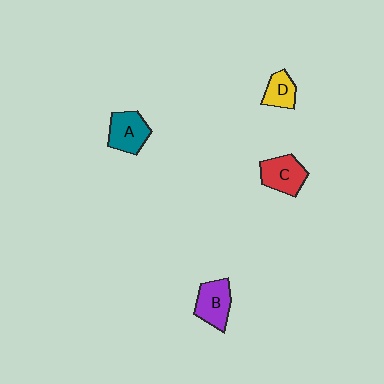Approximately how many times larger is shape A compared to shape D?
Approximately 1.5 times.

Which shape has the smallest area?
Shape D (yellow).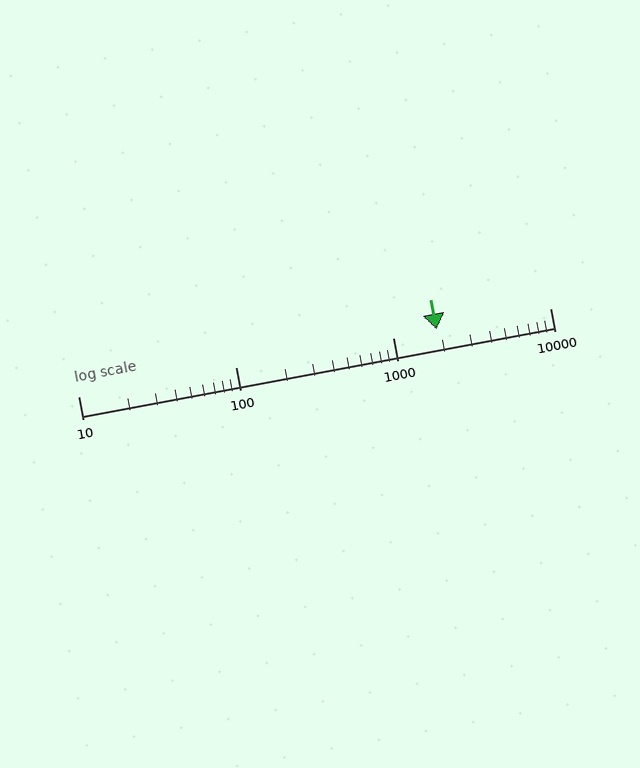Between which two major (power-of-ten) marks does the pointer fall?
The pointer is between 1000 and 10000.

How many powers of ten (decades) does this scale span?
The scale spans 3 decades, from 10 to 10000.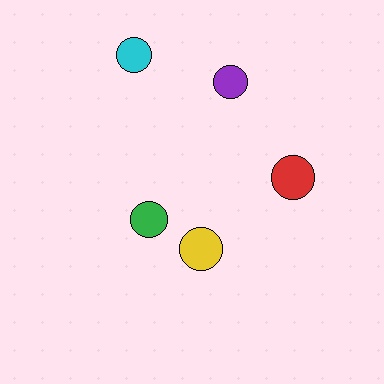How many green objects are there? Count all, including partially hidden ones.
There is 1 green object.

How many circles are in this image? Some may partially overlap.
There are 5 circles.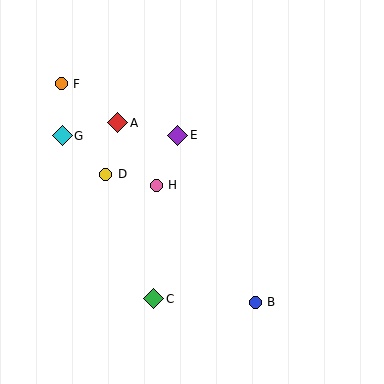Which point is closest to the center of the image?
Point H at (156, 185) is closest to the center.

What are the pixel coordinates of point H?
Point H is at (156, 185).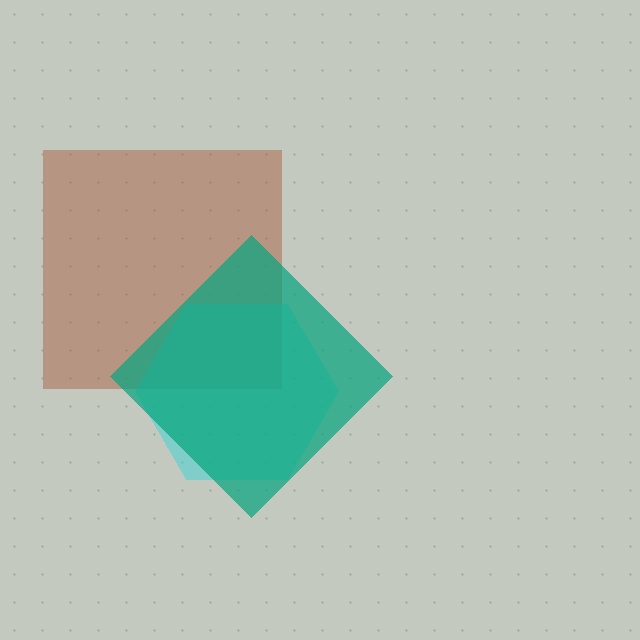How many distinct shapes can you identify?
There are 3 distinct shapes: a brown square, a cyan hexagon, a teal diamond.